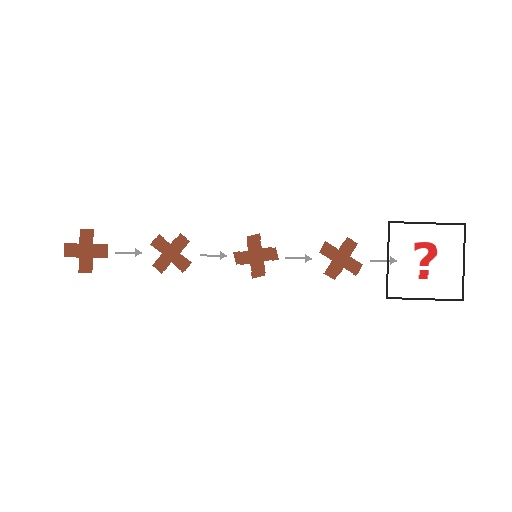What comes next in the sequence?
The next element should be a brown cross rotated 160 degrees.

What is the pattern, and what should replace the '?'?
The pattern is that the cross rotates 40 degrees each step. The '?' should be a brown cross rotated 160 degrees.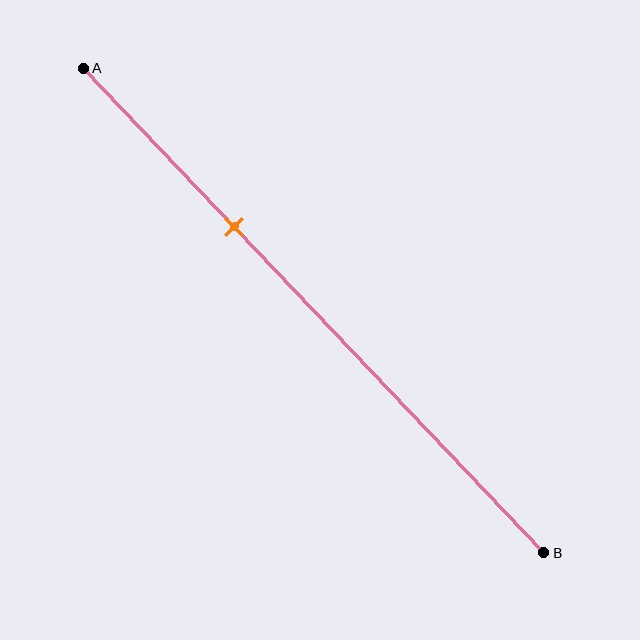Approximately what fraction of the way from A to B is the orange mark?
The orange mark is approximately 35% of the way from A to B.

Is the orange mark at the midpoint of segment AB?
No, the mark is at about 35% from A, not at the 50% midpoint.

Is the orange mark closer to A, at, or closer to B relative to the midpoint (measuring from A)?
The orange mark is closer to point A than the midpoint of segment AB.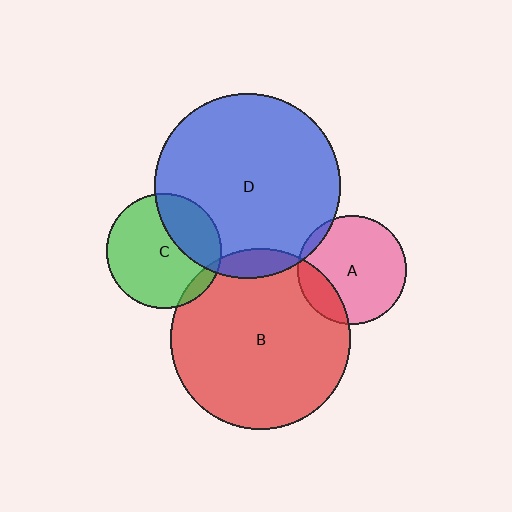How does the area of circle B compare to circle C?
Approximately 2.5 times.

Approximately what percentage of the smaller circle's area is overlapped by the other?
Approximately 10%.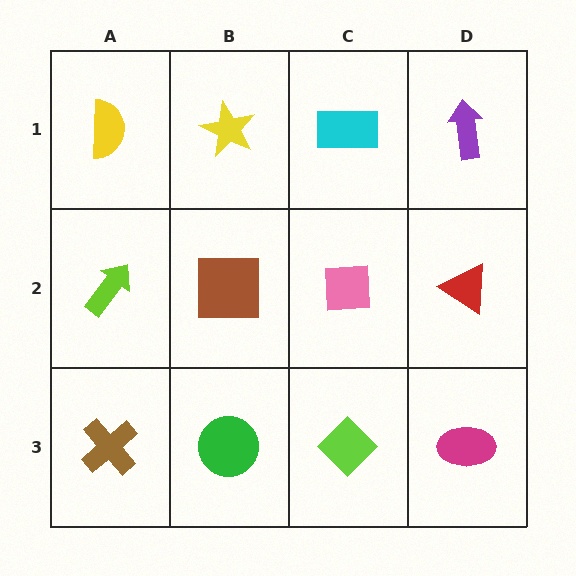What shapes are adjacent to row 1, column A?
A lime arrow (row 2, column A), a yellow star (row 1, column B).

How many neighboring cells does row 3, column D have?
2.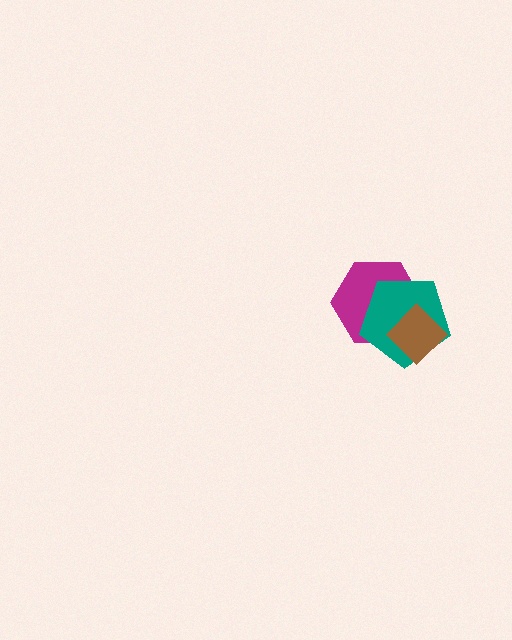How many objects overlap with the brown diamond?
2 objects overlap with the brown diamond.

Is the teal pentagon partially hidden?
Yes, it is partially covered by another shape.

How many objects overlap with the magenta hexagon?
2 objects overlap with the magenta hexagon.